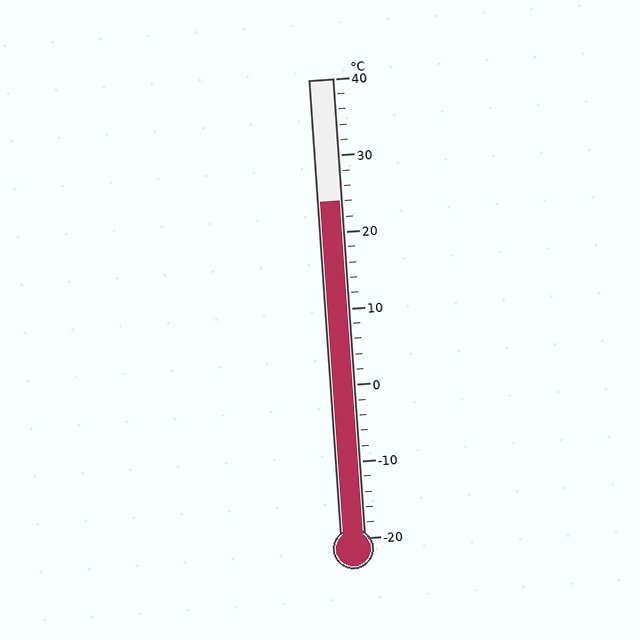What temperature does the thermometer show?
The thermometer shows approximately 24°C.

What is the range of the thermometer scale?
The thermometer scale ranges from -20°C to 40°C.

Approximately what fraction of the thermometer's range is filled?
The thermometer is filled to approximately 75% of its range.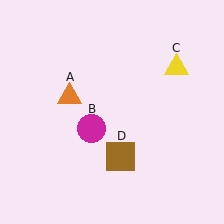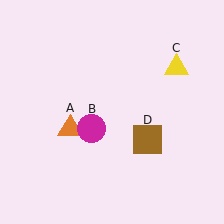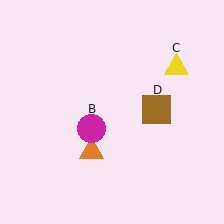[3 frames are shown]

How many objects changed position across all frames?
2 objects changed position: orange triangle (object A), brown square (object D).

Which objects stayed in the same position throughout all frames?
Magenta circle (object B) and yellow triangle (object C) remained stationary.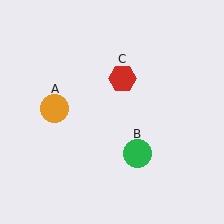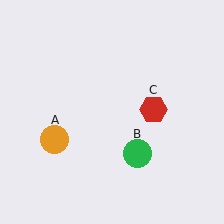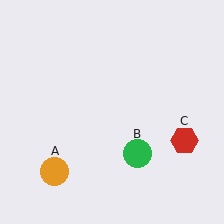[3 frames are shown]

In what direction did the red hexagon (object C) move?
The red hexagon (object C) moved down and to the right.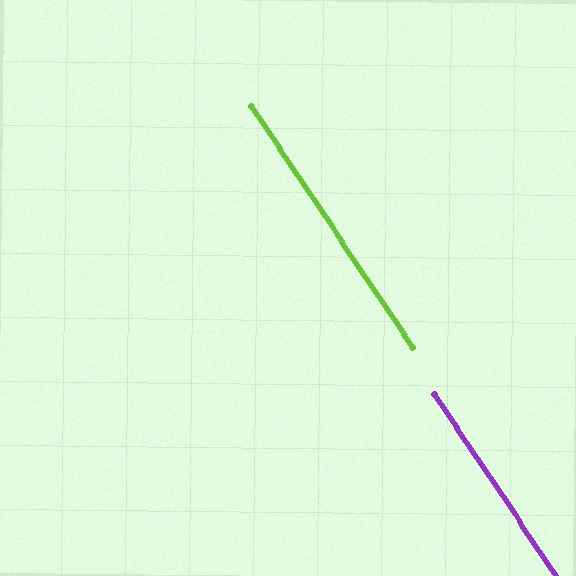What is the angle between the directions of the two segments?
Approximately 0 degrees.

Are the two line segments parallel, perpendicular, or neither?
Parallel — their directions differ by only 0.0°.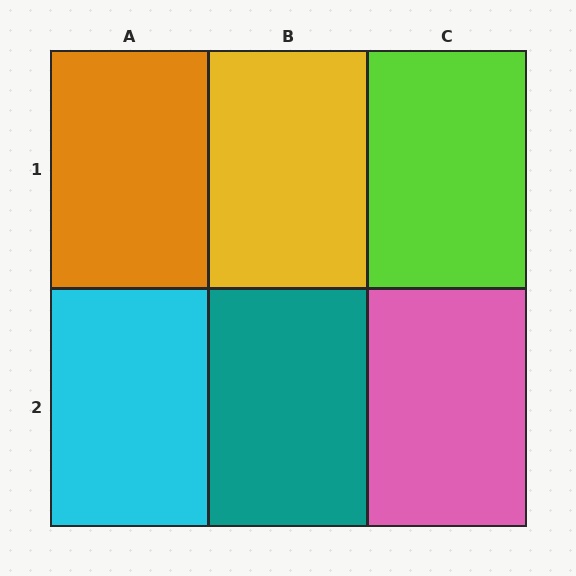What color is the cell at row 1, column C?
Lime.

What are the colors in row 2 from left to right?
Cyan, teal, pink.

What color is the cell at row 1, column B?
Yellow.